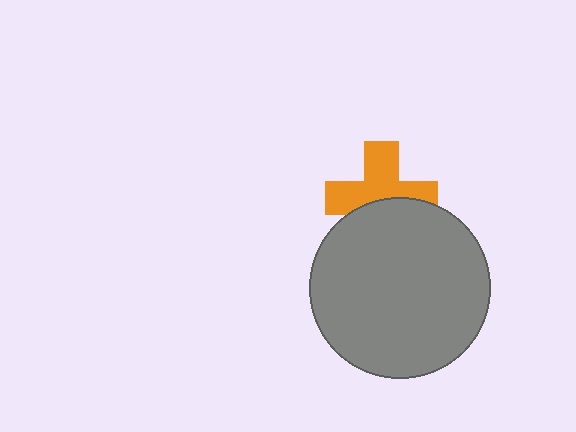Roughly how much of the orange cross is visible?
About half of it is visible (roughly 59%).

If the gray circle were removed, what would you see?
You would see the complete orange cross.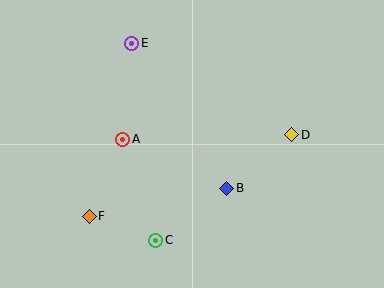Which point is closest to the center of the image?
Point B at (227, 188) is closest to the center.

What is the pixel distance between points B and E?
The distance between B and E is 173 pixels.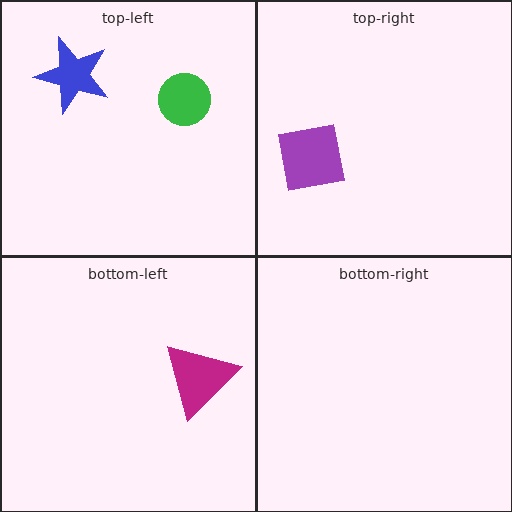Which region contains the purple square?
The top-right region.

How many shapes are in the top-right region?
1.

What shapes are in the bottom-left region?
The magenta triangle.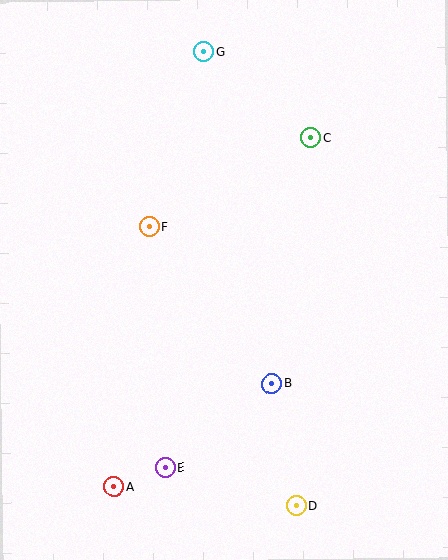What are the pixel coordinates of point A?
Point A is at (114, 487).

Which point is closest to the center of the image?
Point F at (150, 227) is closest to the center.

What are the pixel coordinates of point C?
Point C is at (311, 138).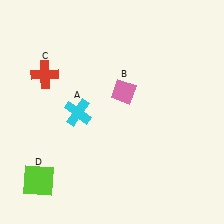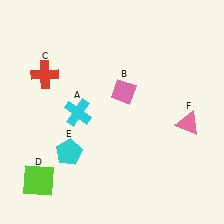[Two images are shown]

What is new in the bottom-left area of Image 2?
A cyan pentagon (E) was added in the bottom-left area of Image 2.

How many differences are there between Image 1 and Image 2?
There are 2 differences between the two images.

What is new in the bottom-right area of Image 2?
A pink triangle (F) was added in the bottom-right area of Image 2.